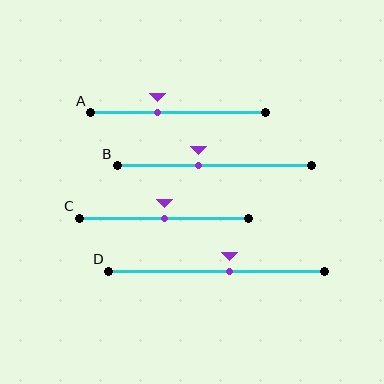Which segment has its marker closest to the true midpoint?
Segment C has its marker closest to the true midpoint.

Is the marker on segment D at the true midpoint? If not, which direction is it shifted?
No, the marker on segment D is shifted to the right by about 6% of the segment length.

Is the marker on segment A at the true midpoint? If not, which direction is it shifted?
No, the marker on segment A is shifted to the left by about 12% of the segment length.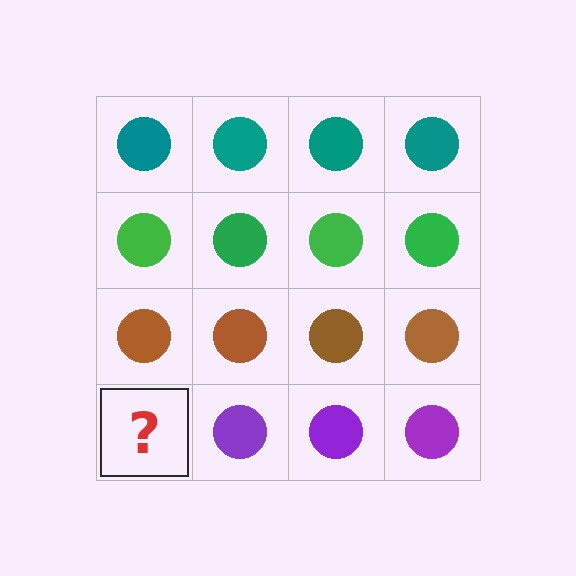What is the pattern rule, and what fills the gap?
The rule is that each row has a consistent color. The gap should be filled with a purple circle.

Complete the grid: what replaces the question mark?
The question mark should be replaced with a purple circle.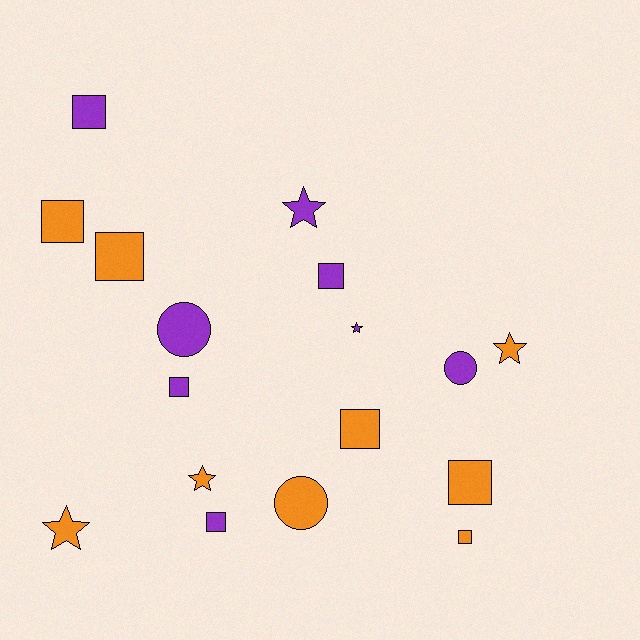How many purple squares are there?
There are 4 purple squares.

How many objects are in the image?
There are 17 objects.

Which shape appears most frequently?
Square, with 9 objects.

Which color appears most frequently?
Orange, with 9 objects.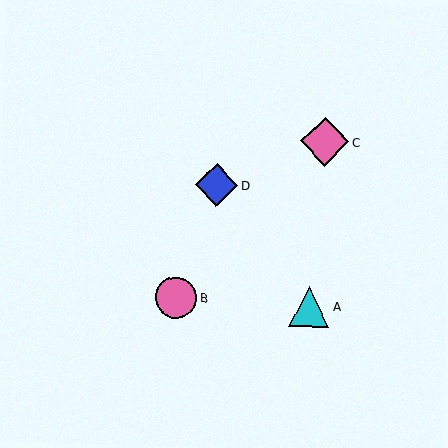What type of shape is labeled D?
Shape D is a blue diamond.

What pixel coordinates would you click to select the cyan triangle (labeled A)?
Click at (309, 307) to select the cyan triangle A.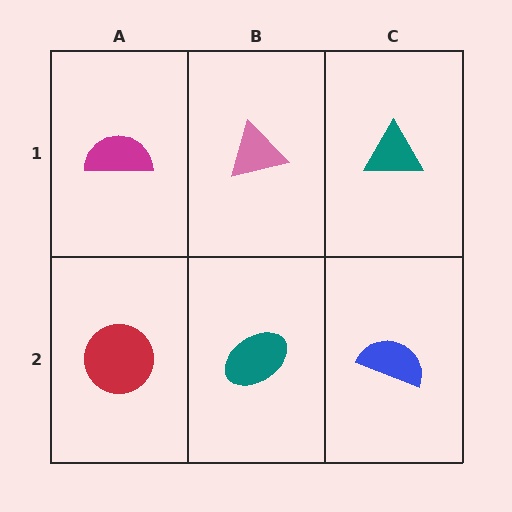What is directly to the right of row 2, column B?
A blue semicircle.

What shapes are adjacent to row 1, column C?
A blue semicircle (row 2, column C), a pink triangle (row 1, column B).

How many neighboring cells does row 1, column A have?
2.